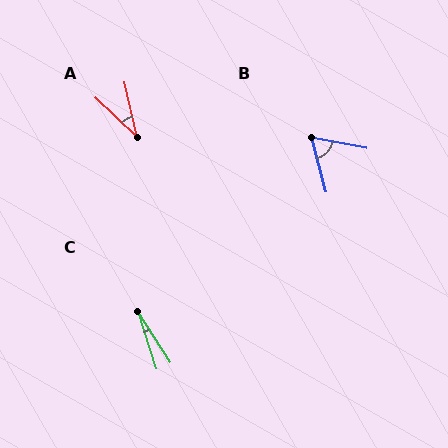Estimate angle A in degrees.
Approximately 34 degrees.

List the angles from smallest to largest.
C (15°), A (34°), B (65°).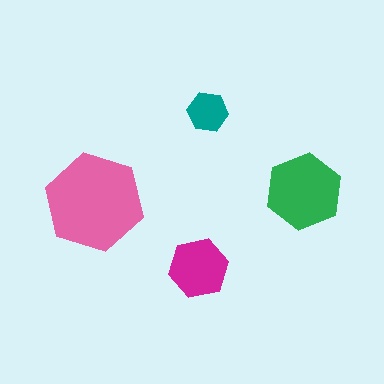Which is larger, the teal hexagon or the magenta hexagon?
The magenta one.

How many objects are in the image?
There are 4 objects in the image.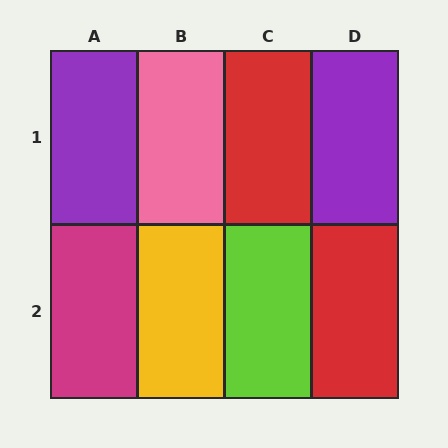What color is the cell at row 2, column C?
Lime.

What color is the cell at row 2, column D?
Red.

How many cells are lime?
1 cell is lime.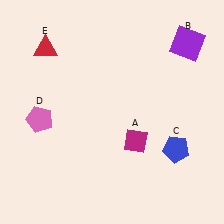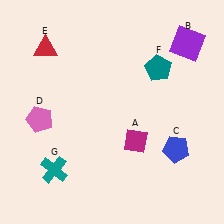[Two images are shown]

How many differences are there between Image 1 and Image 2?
There are 2 differences between the two images.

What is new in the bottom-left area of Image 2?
A teal cross (G) was added in the bottom-left area of Image 2.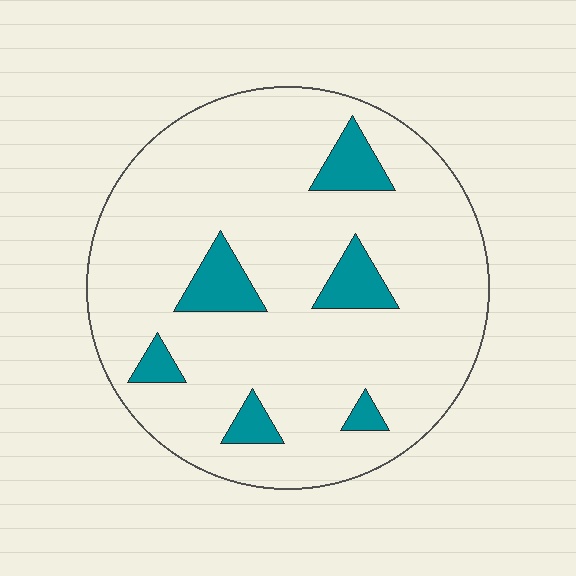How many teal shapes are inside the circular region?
6.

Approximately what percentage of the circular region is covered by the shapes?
Approximately 10%.